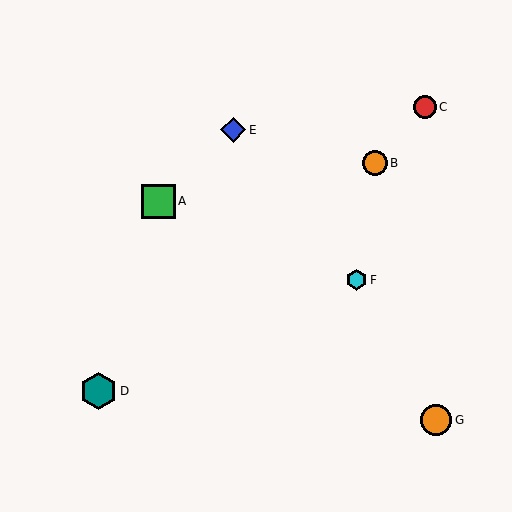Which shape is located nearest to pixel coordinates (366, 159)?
The orange circle (labeled B) at (375, 163) is nearest to that location.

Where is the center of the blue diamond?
The center of the blue diamond is at (233, 130).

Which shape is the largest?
The teal hexagon (labeled D) is the largest.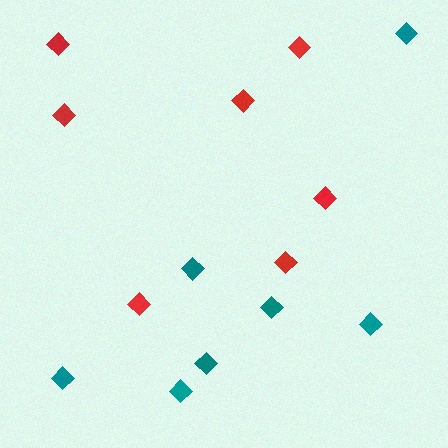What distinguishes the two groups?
There are 2 groups: one group of red diamonds (7) and one group of teal diamonds (7).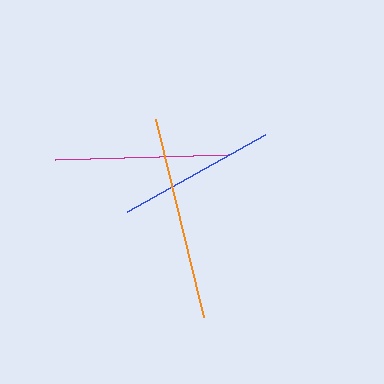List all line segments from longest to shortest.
From longest to shortest: orange, magenta, blue.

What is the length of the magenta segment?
The magenta segment is approximately 174 pixels long.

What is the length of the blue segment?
The blue segment is approximately 157 pixels long.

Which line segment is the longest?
The orange line is the longest at approximately 204 pixels.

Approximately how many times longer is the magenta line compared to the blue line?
The magenta line is approximately 1.1 times the length of the blue line.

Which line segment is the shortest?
The blue line is the shortest at approximately 157 pixels.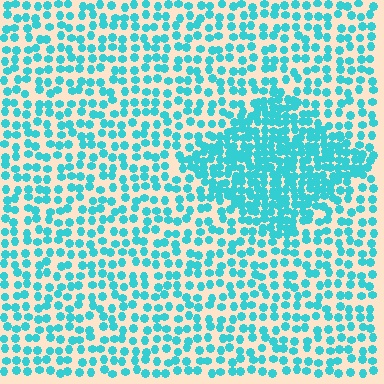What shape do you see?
I see a diamond.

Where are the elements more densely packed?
The elements are more densely packed inside the diamond boundary.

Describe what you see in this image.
The image contains small cyan elements arranged at two different densities. A diamond-shaped region is visible where the elements are more densely packed than the surrounding area.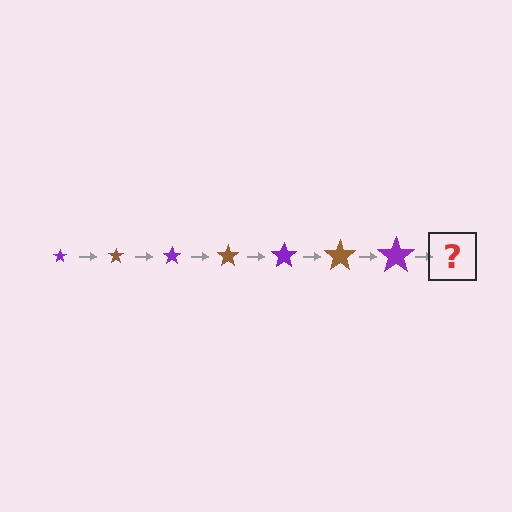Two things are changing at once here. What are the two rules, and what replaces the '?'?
The two rules are that the star grows larger each step and the color cycles through purple and brown. The '?' should be a brown star, larger than the previous one.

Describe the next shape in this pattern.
It should be a brown star, larger than the previous one.